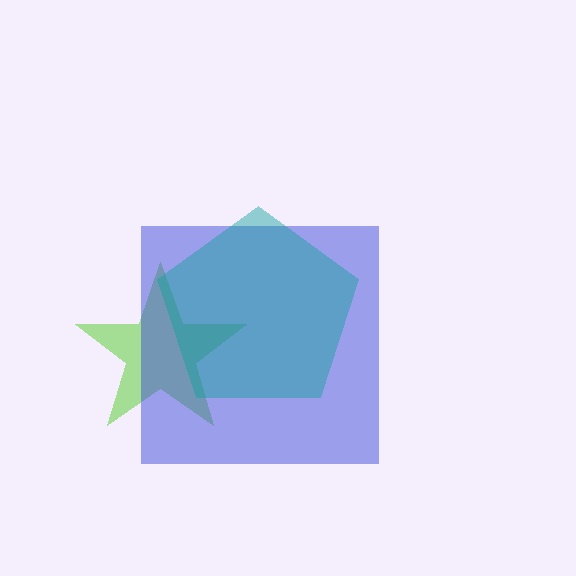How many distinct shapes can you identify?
There are 3 distinct shapes: a lime star, a blue square, a teal pentagon.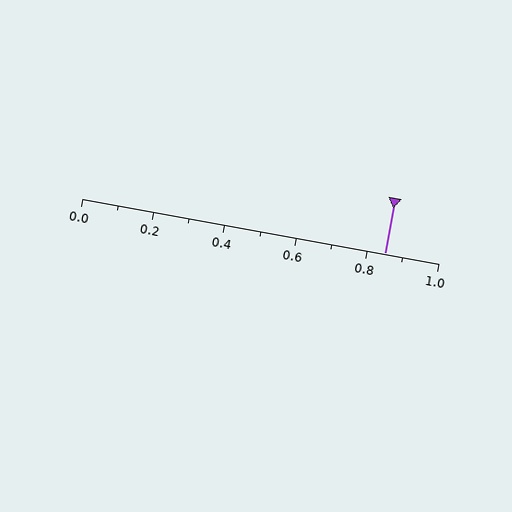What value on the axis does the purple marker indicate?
The marker indicates approximately 0.85.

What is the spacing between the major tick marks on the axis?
The major ticks are spaced 0.2 apart.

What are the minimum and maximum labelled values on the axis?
The axis runs from 0.0 to 1.0.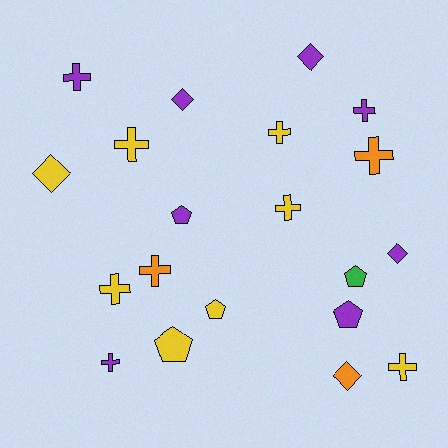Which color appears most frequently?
Yellow, with 8 objects.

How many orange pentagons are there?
There are no orange pentagons.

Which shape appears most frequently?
Cross, with 10 objects.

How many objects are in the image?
There are 20 objects.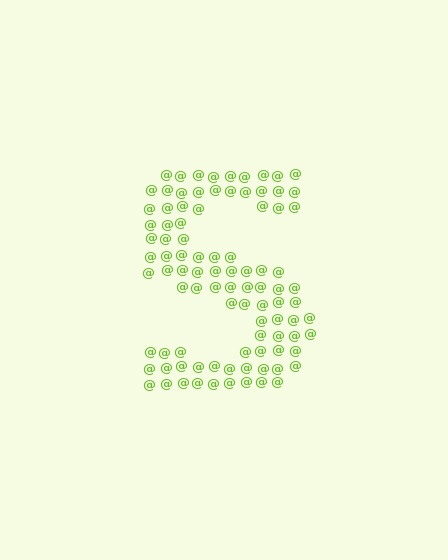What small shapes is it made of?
It is made of small at signs.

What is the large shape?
The large shape is the letter S.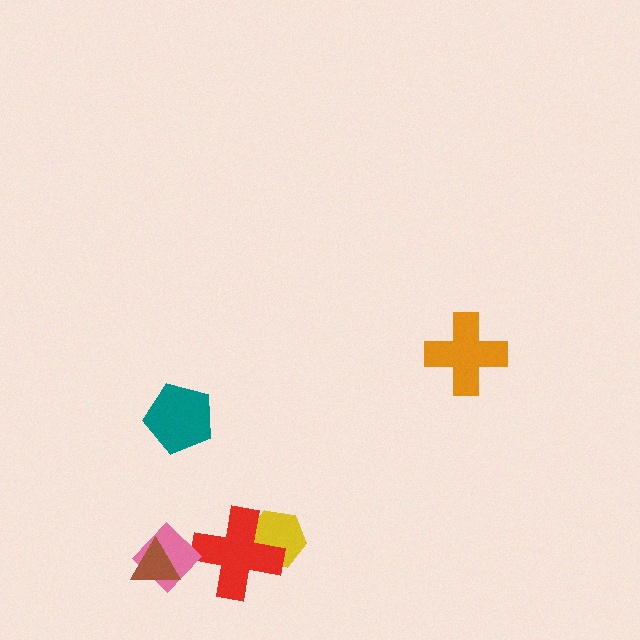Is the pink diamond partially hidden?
Yes, it is partially covered by another shape.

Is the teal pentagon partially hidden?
No, no other shape covers it.